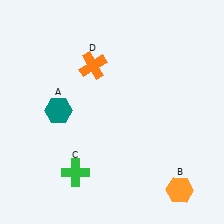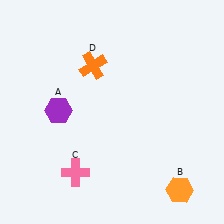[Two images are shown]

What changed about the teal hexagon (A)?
In Image 1, A is teal. In Image 2, it changed to purple.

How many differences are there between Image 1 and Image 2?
There are 2 differences between the two images.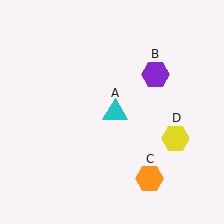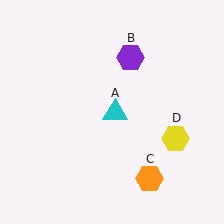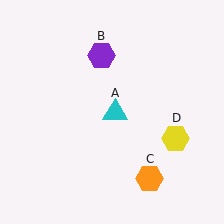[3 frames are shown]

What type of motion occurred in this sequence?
The purple hexagon (object B) rotated counterclockwise around the center of the scene.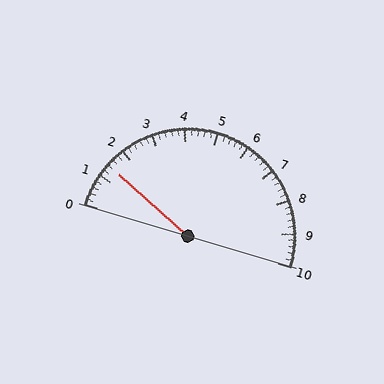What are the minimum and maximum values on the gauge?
The gauge ranges from 0 to 10.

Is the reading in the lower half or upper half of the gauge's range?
The reading is in the lower half of the range (0 to 10).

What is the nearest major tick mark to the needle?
The nearest major tick mark is 1.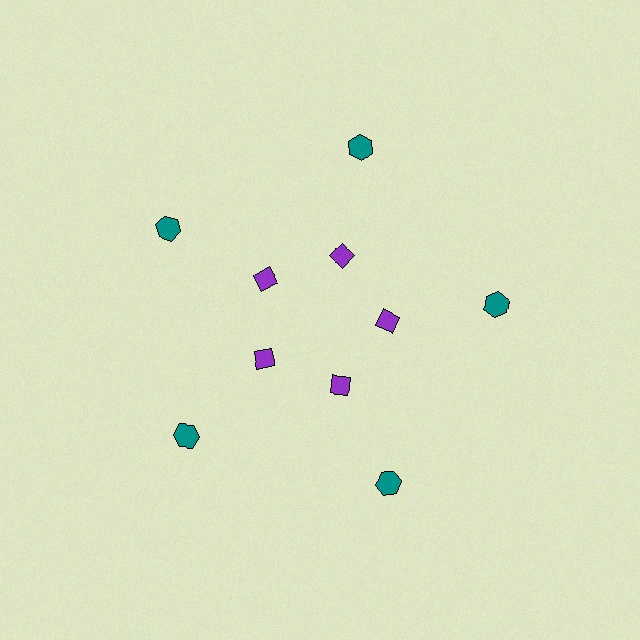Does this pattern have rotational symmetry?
Yes, this pattern has 5-fold rotational symmetry. It looks the same after rotating 72 degrees around the center.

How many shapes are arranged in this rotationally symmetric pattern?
There are 10 shapes, arranged in 5 groups of 2.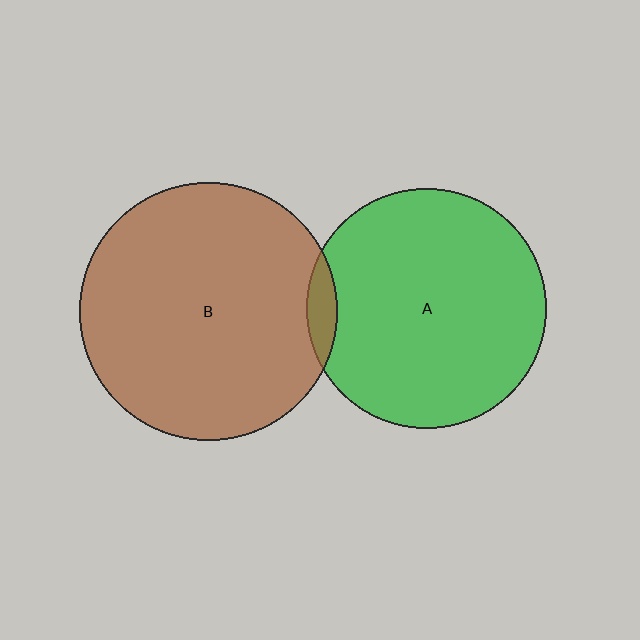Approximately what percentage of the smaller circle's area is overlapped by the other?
Approximately 5%.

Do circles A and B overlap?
Yes.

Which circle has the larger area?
Circle B (brown).